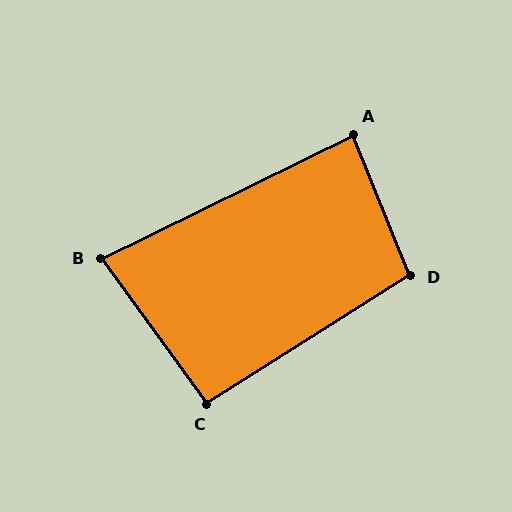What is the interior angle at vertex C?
Approximately 94 degrees (approximately right).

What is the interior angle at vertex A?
Approximately 86 degrees (approximately right).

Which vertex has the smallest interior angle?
B, at approximately 80 degrees.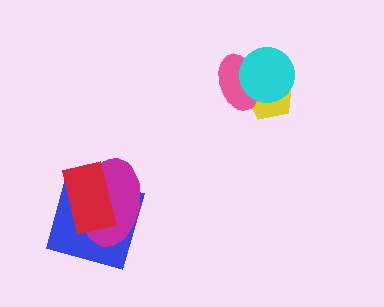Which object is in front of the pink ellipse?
The cyan circle is in front of the pink ellipse.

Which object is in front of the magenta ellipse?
The red rectangle is in front of the magenta ellipse.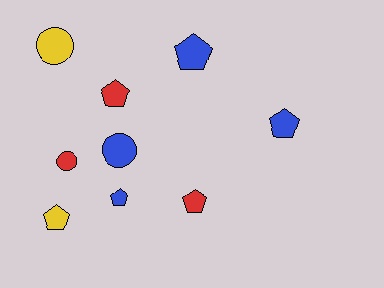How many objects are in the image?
There are 9 objects.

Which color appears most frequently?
Blue, with 4 objects.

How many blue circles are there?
There is 1 blue circle.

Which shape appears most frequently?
Pentagon, with 6 objects.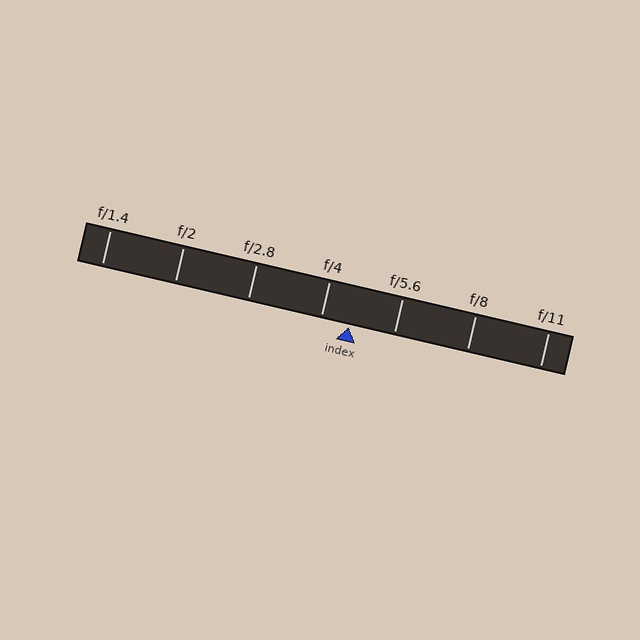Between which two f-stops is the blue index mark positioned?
The index mark is between f/4 and f/5.6.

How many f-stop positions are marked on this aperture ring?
There are 7 f-stop positions marked.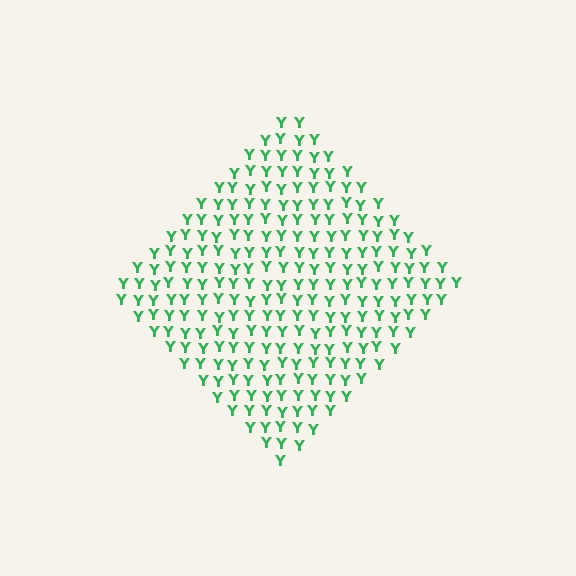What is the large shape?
The large shape is a diamond.